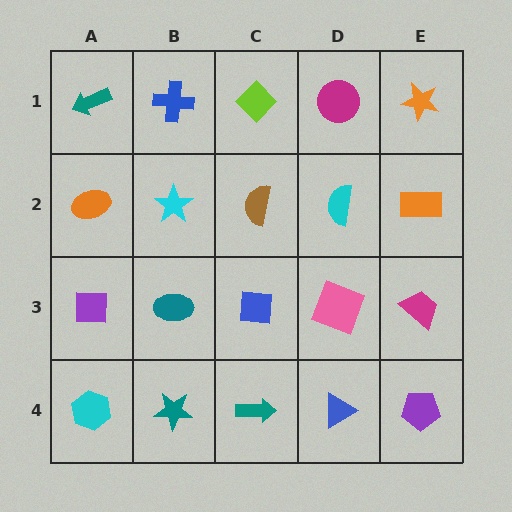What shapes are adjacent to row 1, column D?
A cyan semicircle (row 2, column D), a lime diamond (row 1, column C), an orange star (row 1, column E).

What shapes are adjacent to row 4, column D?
A pink square (row 3, column D), a teal arrow (row 4, column C), a purple pentagon (row 4, column E).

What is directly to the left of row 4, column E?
A blue triangle.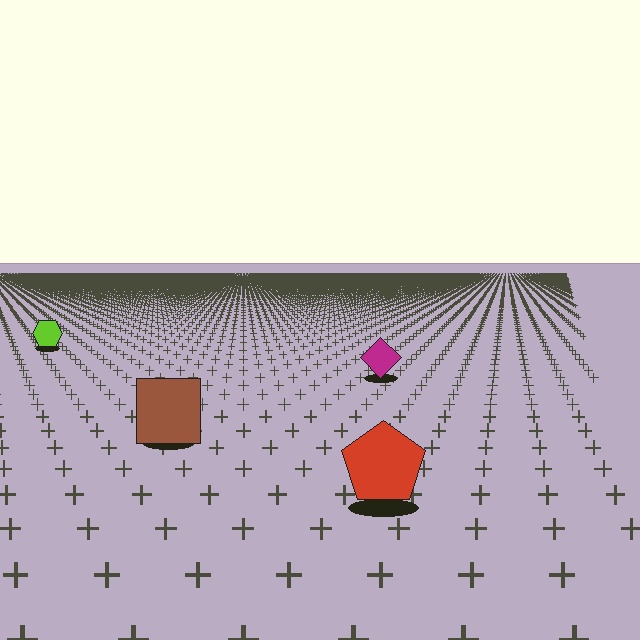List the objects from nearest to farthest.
From nearest to farthest: the red pentagon, the brown square, the magenta diamond, the lime hexagon.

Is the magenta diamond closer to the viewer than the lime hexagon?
Yes. The magenta diamond is closer — you can tell from the texture gradient: the ground texture is coarser near it.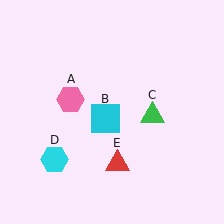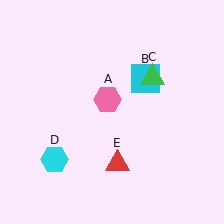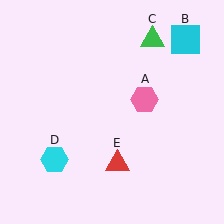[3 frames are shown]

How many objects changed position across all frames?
3 objects changed position: pink hexagon (object A), cyan square (object B), green triangle (object C).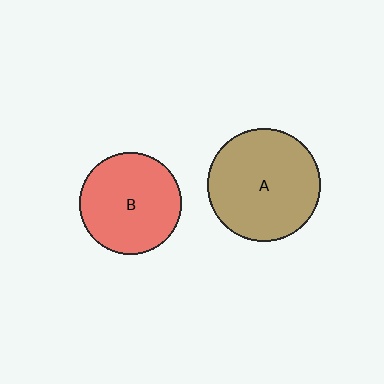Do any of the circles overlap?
No, none of the circles overlap.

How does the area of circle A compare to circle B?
Approximately 1.2 times.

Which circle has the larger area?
Circle A (brown).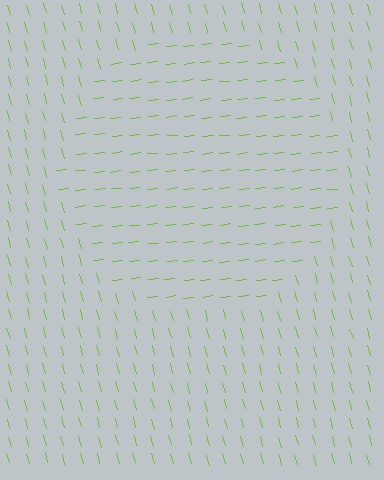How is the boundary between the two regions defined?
The boundary is defined purely by a change in line orientation (approximately 81 degrees difference). All lines are the same color and thickness.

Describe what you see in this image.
The image is filled with small lime line segments. A circle region in the image has lines oriented differently from the surrounding lines, creating a visible texture boundary.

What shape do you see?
I see a circle.